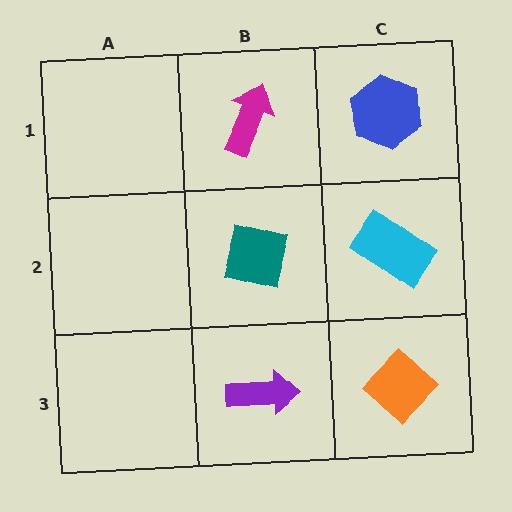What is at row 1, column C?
A blue hexagon.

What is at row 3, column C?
An orange diamond.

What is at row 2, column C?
A cyan rectangle.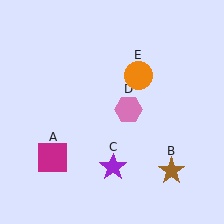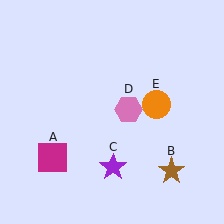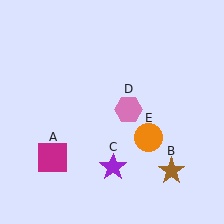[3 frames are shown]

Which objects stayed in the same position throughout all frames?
Magenta square (object A) and brown star (object B) and purple star (object C) and pink hexagon (object D) remained stationary.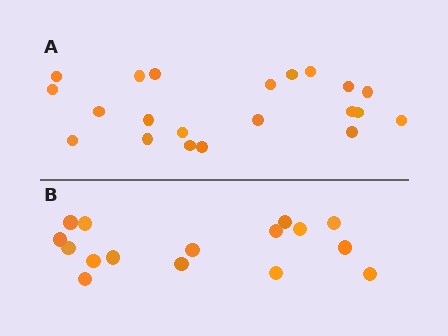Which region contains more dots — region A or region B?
Region A (the top region) has more dots.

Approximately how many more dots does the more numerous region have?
Region A has about 5 more dots than region B.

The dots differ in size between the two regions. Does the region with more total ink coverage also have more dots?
No. Region B has more total ink coverage because its dots are larger, but region A actually contains more individual dots. Total area can be misleading — the number of items is what matters here.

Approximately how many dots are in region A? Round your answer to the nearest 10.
About 20 dots. (The exact count is 21, which rounds to 20.)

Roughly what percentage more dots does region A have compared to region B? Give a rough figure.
About 30% more.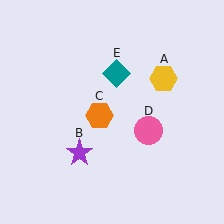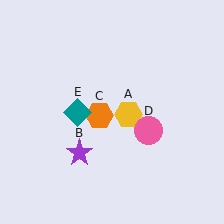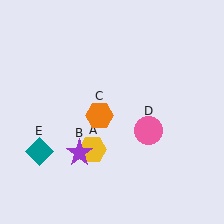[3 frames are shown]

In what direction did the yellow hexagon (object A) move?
The yellow hexagon (object A) moved down and to the left.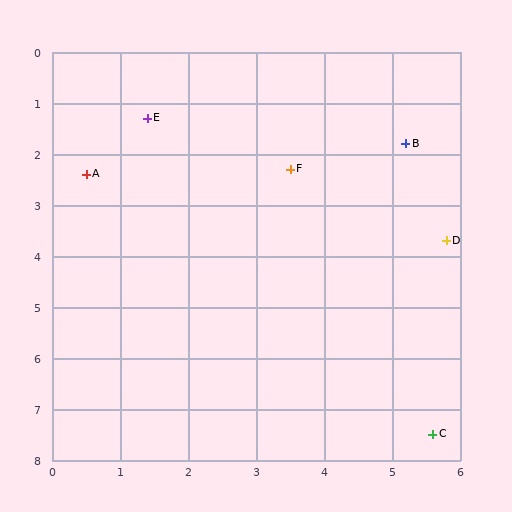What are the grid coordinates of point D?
Point D is at approximately (5.8, 3.7).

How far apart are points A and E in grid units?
Points A and E are about 1.4 grid units apart.